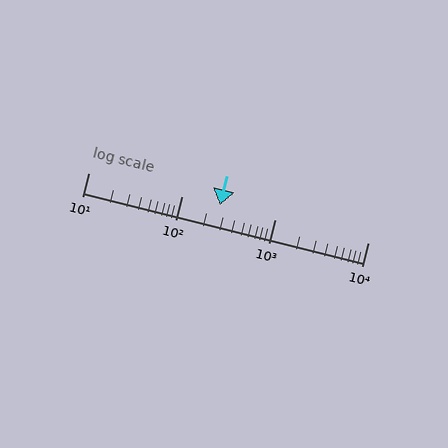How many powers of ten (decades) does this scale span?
The scale spans 3 decades, from 10 to 10000.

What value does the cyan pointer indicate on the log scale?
The pointer indicates approximately 260.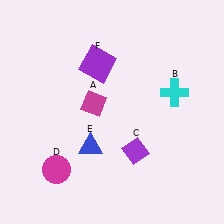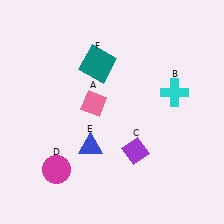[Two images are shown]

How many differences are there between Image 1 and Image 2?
There are 2 differences between the two images.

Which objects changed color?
A changed from magenta to pink. F changed from purple to teal.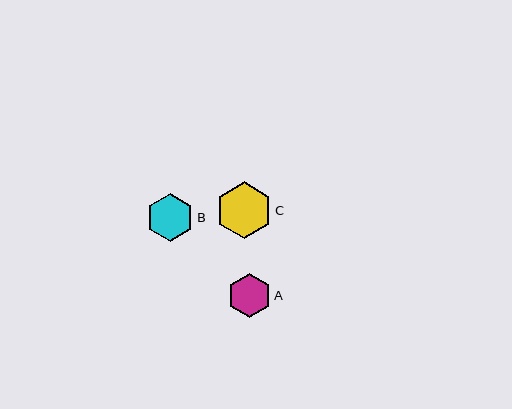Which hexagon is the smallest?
Hexagon A is the smallest with a size of approximately 43 pixels.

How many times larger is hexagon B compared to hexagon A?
Hexagon B is approximately 1.1 times the size of hexagon A.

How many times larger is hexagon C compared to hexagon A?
Hexagon C is approximately 1.3 times the size of hexagon A.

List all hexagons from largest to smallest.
From largest to smallest: C, B, A.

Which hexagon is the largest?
Hexagon C is the largest with a size of approximately 56 pixels.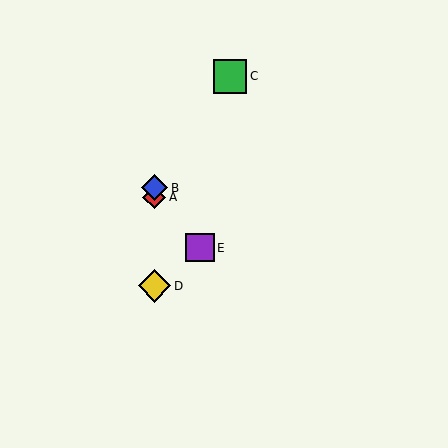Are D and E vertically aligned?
No, D is at x≈154 and E is at x≈200.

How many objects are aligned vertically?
3 objects (A, B, D) are aligned vertically.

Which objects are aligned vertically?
Objects A, B, D are aligned vertically.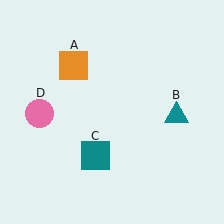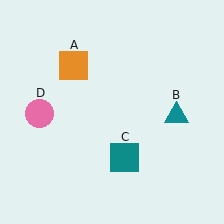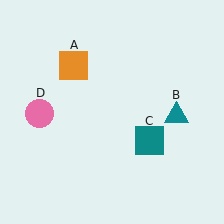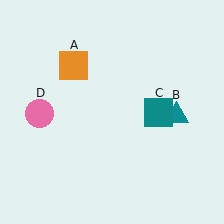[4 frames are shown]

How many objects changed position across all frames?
1 object changed position: teal square (object C).